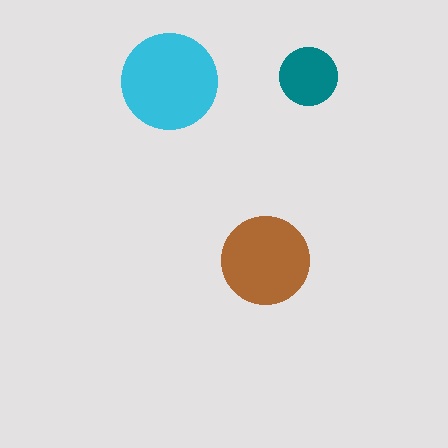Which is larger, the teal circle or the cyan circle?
The cyan one.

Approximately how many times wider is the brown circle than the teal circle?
About 1.5 times wider.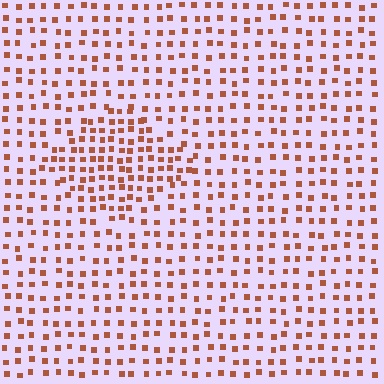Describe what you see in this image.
The image contains small brown elements arranged at two different densities. A diamond-shaped region is visible where the elements are more densely packed than the surrounding area.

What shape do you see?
I see a diamond.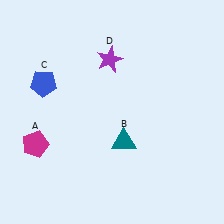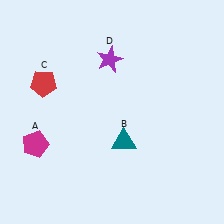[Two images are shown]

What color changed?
The pentagon (C) changed from blue in Image 1 to red in Image 2.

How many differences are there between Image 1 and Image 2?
There is 1 difference between the two images.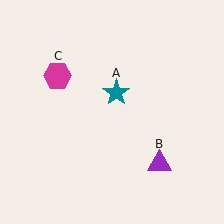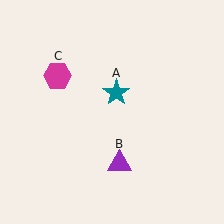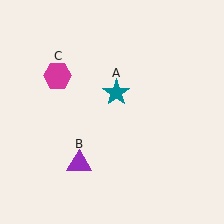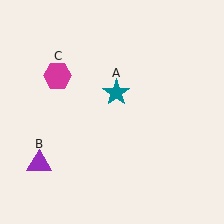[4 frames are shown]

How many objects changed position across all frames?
1 object changed position: purple triangle (object B).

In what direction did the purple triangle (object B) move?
The purple triangle (object B) moved left.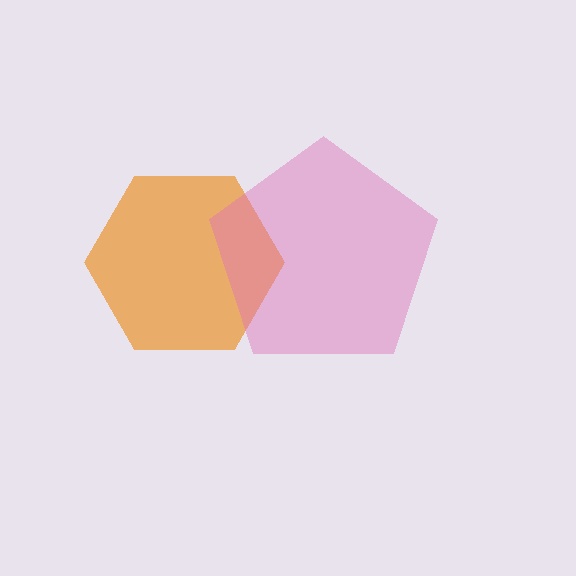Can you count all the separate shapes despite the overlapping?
Yes, there are 2 separate shapes.